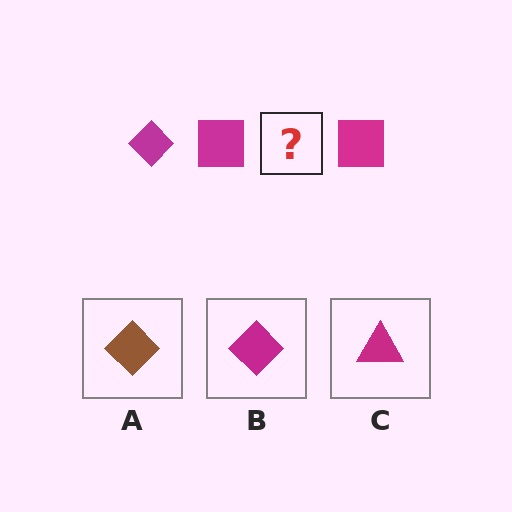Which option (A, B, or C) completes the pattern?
B.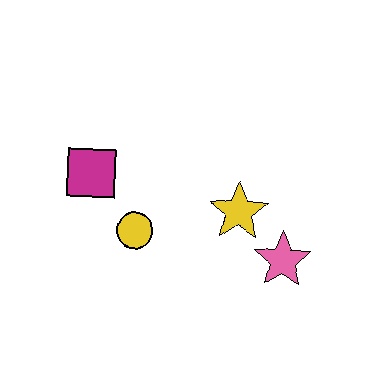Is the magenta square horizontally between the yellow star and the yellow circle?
No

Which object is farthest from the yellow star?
The magenta square is farthest from the yellow star.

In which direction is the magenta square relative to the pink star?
The magenta square is to the left of the pink star.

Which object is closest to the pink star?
The yellow star is closest to the pink star.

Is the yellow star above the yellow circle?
Yes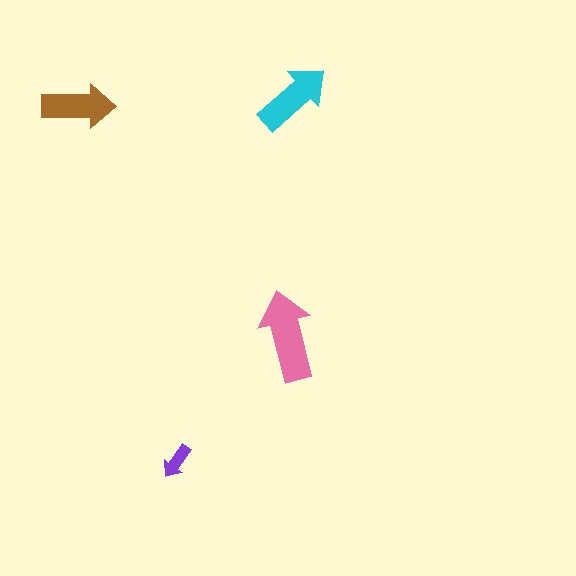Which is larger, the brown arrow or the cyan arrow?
The cyan one.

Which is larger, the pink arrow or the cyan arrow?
The pink one.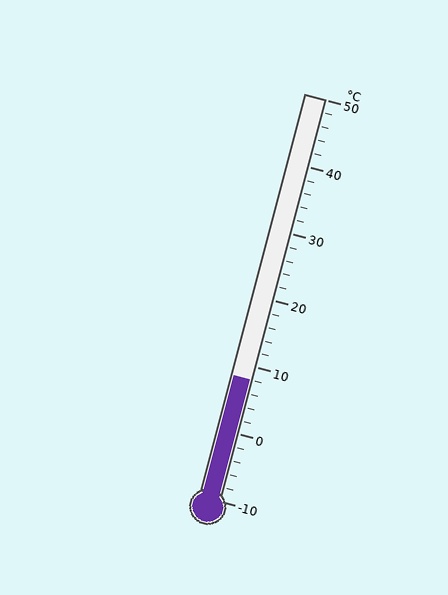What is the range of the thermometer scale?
The thermometer scale ranges from -10°C to 50°C.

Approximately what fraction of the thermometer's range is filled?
The thermometer is filled to approximately 30% of its range.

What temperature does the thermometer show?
The thermometer shows approximately 8°C.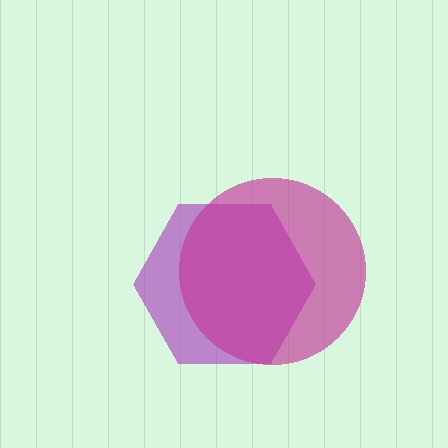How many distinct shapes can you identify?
There are 2 distinct shapes: a purple hexagon, a magenta circle.